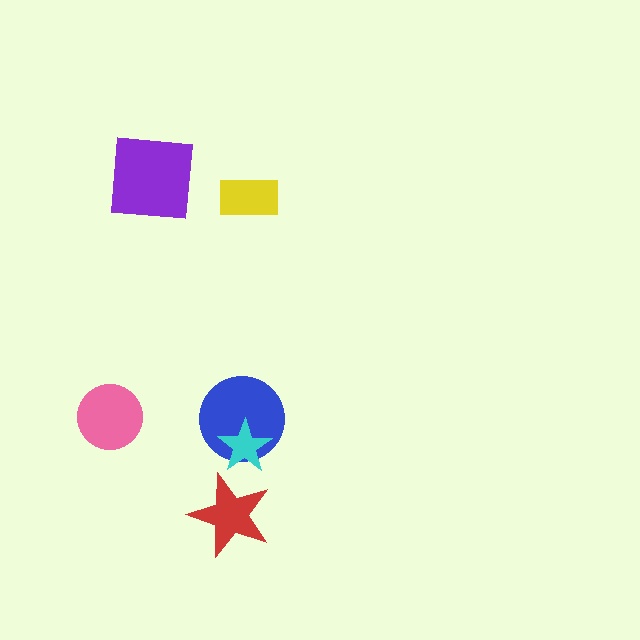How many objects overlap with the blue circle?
1 object overlaps with the blue circle.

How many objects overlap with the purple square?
0 objects overlap with the purple square.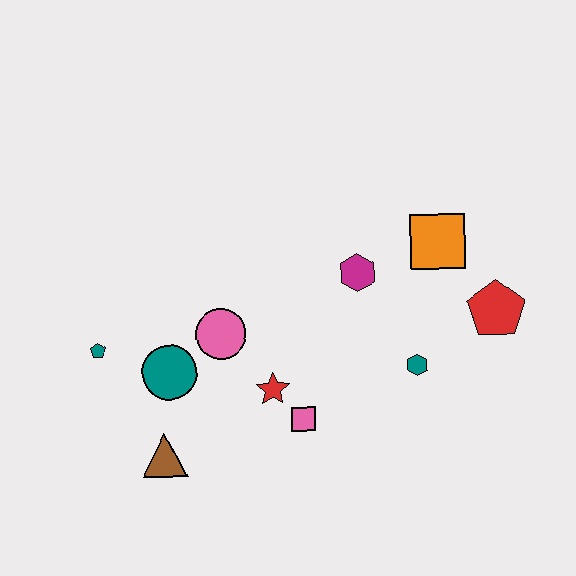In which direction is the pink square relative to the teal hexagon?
The pink square is to the left of the teal hexagon.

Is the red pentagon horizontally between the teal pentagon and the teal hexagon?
No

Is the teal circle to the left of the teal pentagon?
No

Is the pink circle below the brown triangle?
No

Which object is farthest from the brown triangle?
The red pentagon is farthest from the brown triangle.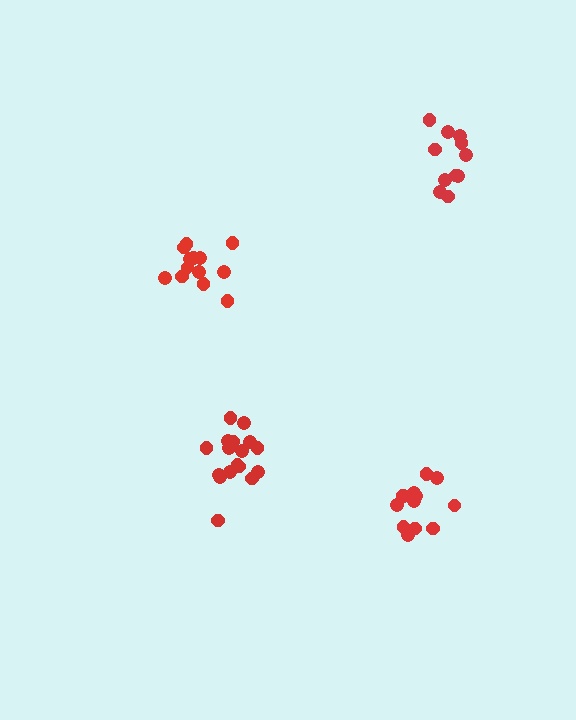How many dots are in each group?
Group 1: 13 dots, Group 2: 17 dots, Group 3: 13 dots, Group 4: 11 dots (54 total).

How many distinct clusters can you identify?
There are 4 distinct clusters.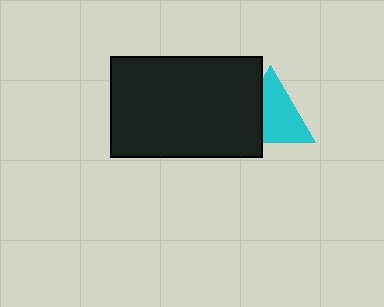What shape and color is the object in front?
The object in front is a black rectangle.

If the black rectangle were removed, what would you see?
You would see the complete cyan triangle.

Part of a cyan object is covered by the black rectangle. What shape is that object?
It is a triangle.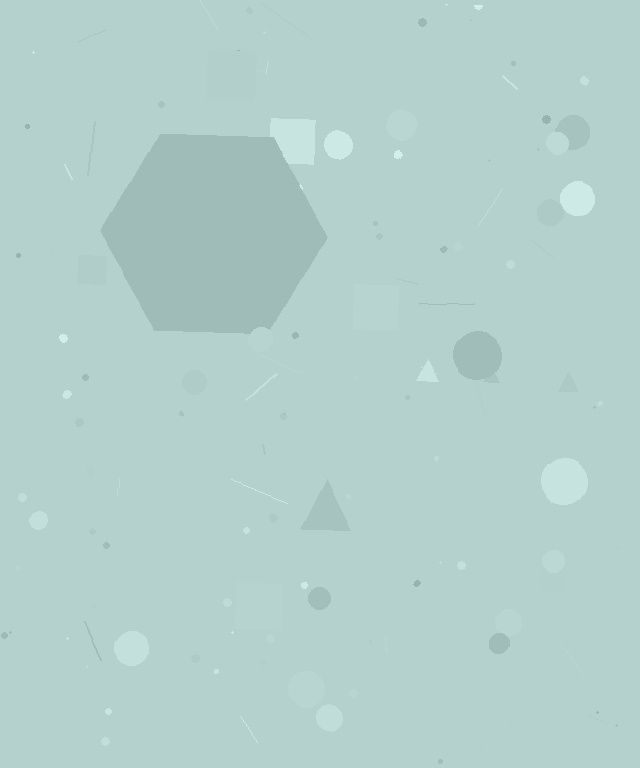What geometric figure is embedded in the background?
A hexagon is embedded in the background.